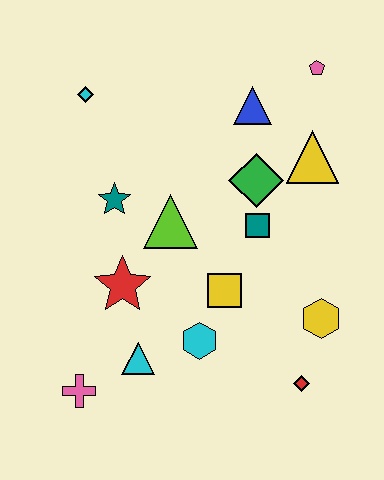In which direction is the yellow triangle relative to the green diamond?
The yellow triangle is to the right of the green diamond.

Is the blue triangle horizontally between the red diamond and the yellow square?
Yes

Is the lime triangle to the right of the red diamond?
No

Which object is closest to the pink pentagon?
The blue triangle is closest to the pink pentagon.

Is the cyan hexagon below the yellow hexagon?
Yes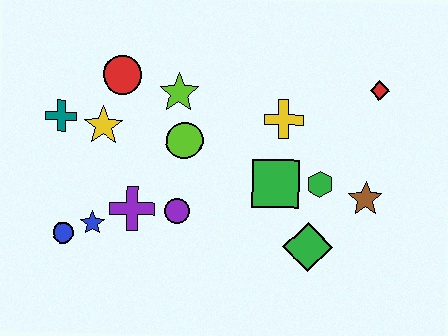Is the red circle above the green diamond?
Yes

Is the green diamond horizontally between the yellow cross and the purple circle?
No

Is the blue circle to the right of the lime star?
No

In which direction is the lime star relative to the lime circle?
The lime star is above the lime circle.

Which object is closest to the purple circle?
The purple cross is closest to the purple circle.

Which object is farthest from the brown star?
The teal cross is farthest from the brown star.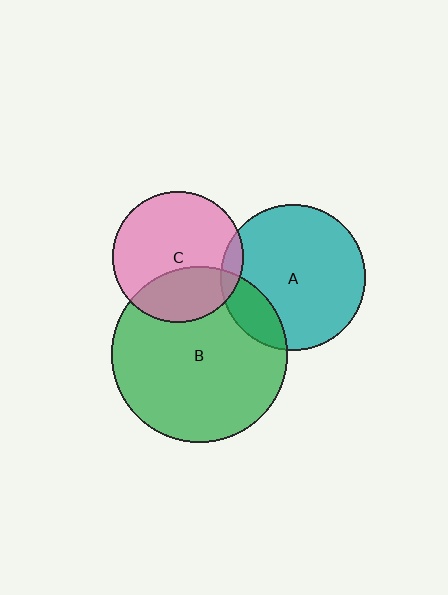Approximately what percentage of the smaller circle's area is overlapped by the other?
Approximately 30%.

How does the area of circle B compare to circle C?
Approximately 1.8 times.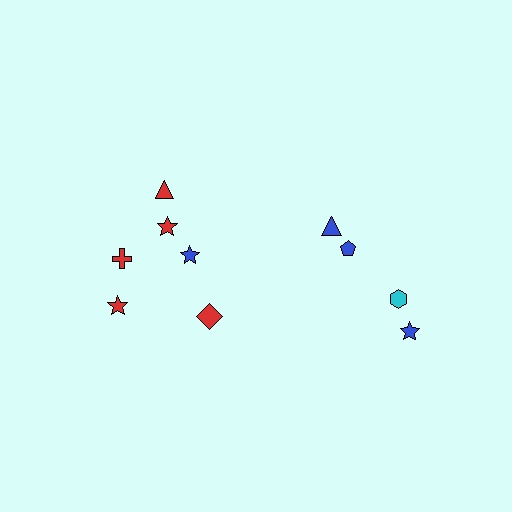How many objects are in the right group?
There are 4 objects.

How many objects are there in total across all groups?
There are 10 objects.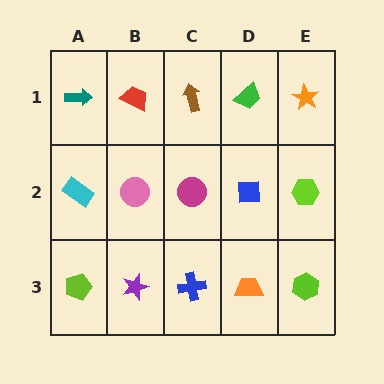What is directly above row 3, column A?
A cyan rectangle.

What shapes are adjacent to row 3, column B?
A pink circle (row 2, column B), a lime pentagon (row 3, column A), a blue cross (row 3, column C).